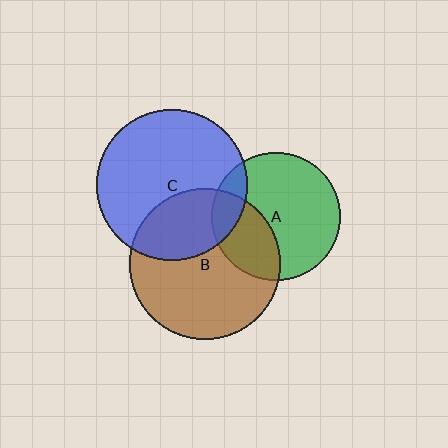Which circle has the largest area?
Circle C (blue).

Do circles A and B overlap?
Yes.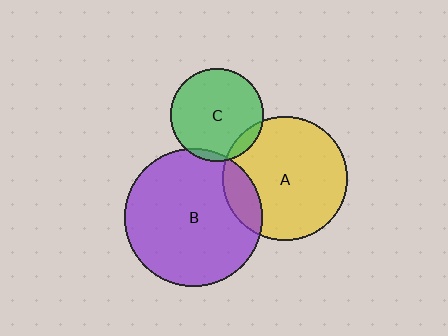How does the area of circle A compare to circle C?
Approximately 1.8 times.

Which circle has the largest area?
Circle B (purple).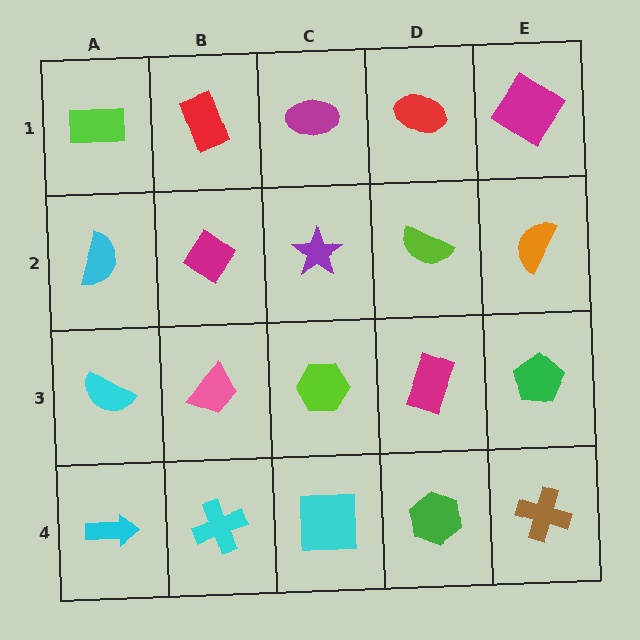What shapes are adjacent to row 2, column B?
A red rectangle (row 1, column B), a pink trapezoid (row 3, column B), a cyan semicircle (row 2, column A), a purple star (row 2, column C).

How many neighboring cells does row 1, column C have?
3.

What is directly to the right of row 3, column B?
A lime hexagon.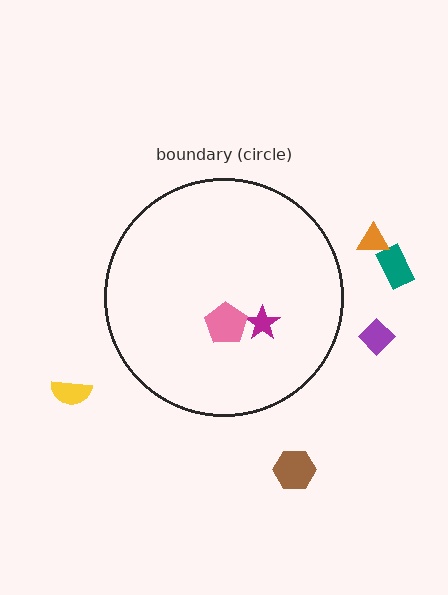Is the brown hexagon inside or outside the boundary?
Outside.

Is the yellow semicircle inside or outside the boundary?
Outside.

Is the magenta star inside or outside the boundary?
Inside.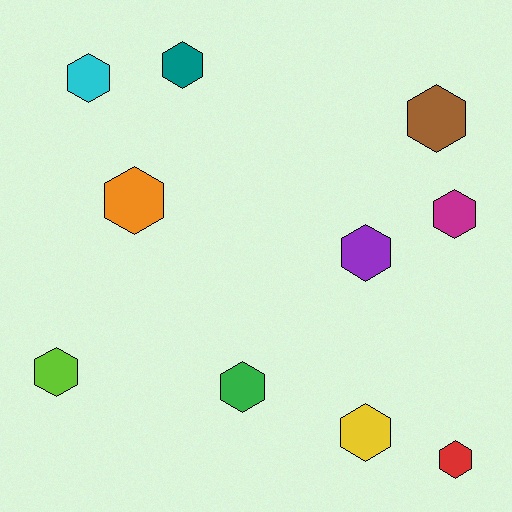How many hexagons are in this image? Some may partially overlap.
There are 10 hexagons.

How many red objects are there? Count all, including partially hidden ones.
There is 1 red object.